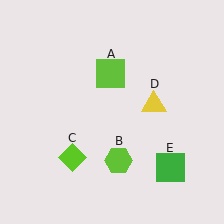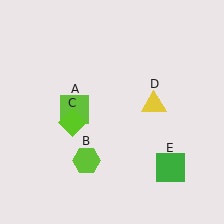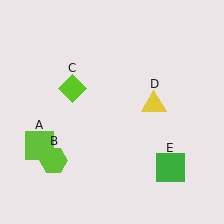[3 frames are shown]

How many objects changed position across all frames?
3 objects changed position: lime square (object A), lime hexagon (object B), lime diamond (object C).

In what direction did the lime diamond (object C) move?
The lime diamond (object C) moved up.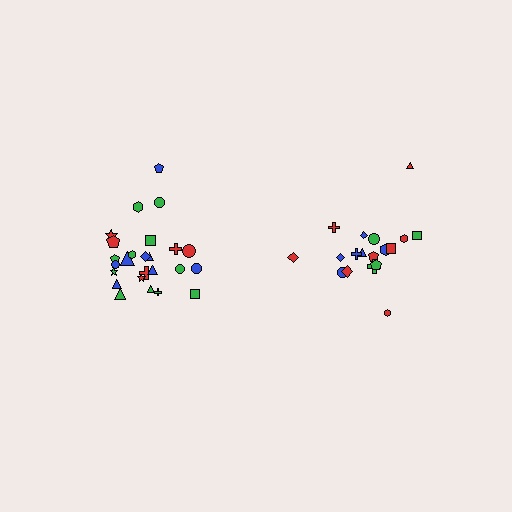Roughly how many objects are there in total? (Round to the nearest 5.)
Roughly 45 objects in total.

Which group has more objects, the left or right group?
The left group.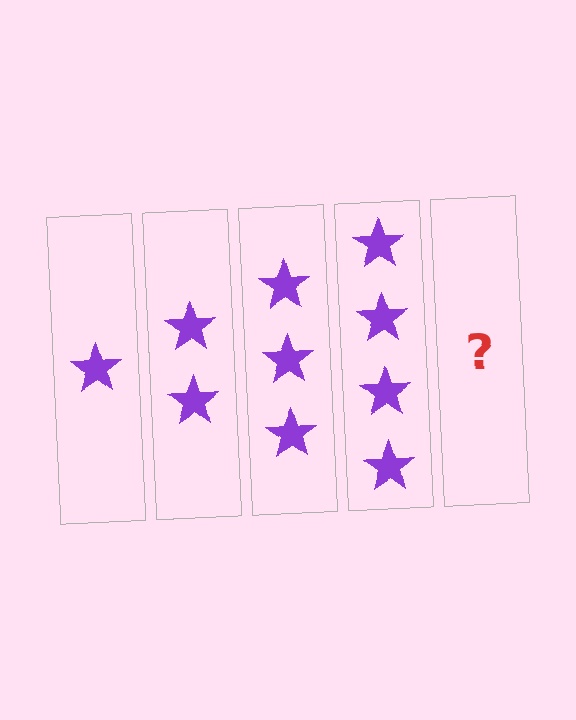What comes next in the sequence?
The next element should be 5 stars.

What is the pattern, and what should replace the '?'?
The pattern is that each step adds one more star. The '?' should be 5 stars.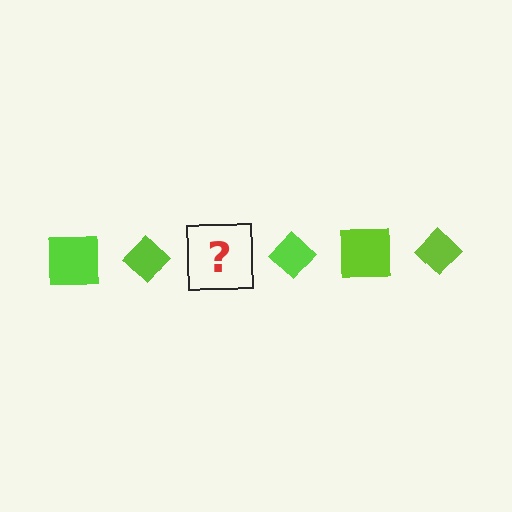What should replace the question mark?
The question mark should be replaced with a lime square.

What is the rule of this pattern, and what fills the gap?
The rule is that the pattern cycles through square, diamond shapes in lime. The gap should be filled with a lime square.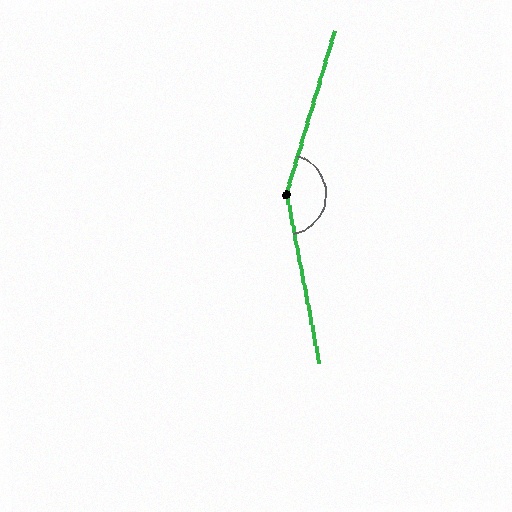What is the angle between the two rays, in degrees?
Approximately 153 degrees.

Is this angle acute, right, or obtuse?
It is obtuse.